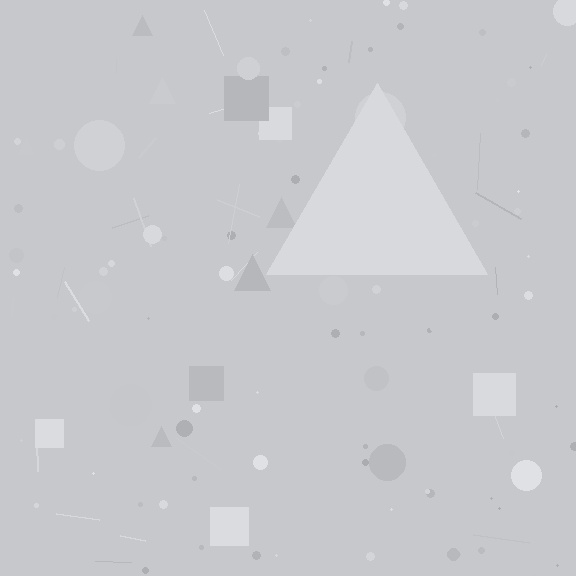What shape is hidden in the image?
A triangle is hidden in the image.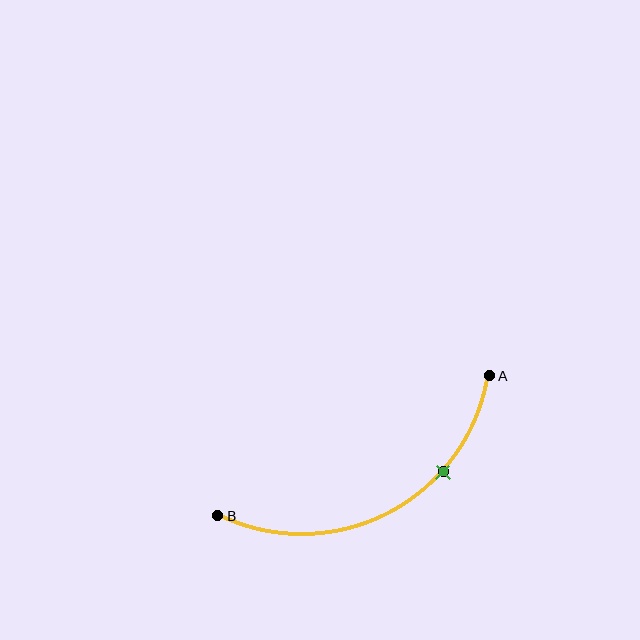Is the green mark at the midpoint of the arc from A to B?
No. The green mark lies on the arc but is closer to endpoint A. The arc midpoint would be at the point on the curve equidistant along the arc from both A and B.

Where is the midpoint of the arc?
The arc midpoint is the point on the curve farthest from the straight line joining A and B. It sits below that line.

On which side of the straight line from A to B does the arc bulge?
The arc bulges below the straight line connecting A and B.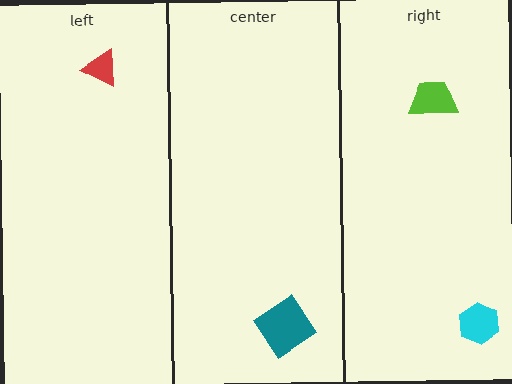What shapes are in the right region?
The lime trapezoid, the cyan hexagon.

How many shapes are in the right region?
2.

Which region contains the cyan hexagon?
The right region.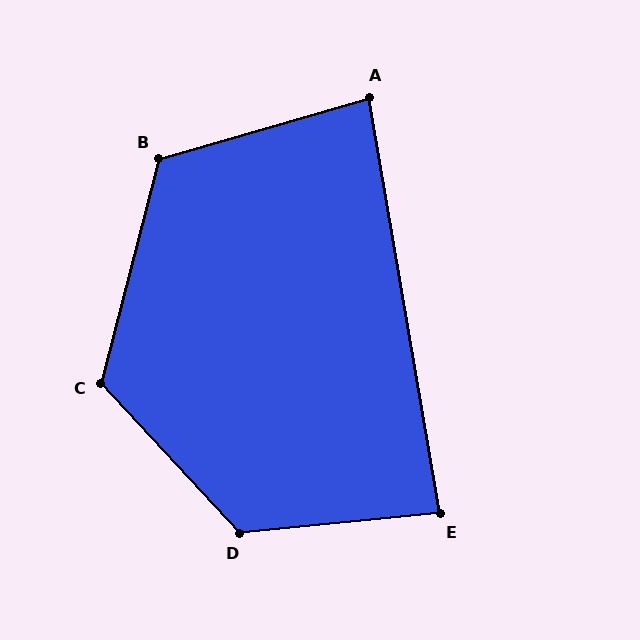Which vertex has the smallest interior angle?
A, at approximately 83 degrees.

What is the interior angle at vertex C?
Approximately 123 degrees (obtuse).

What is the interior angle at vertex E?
Approximately 86 degrees (approximately right).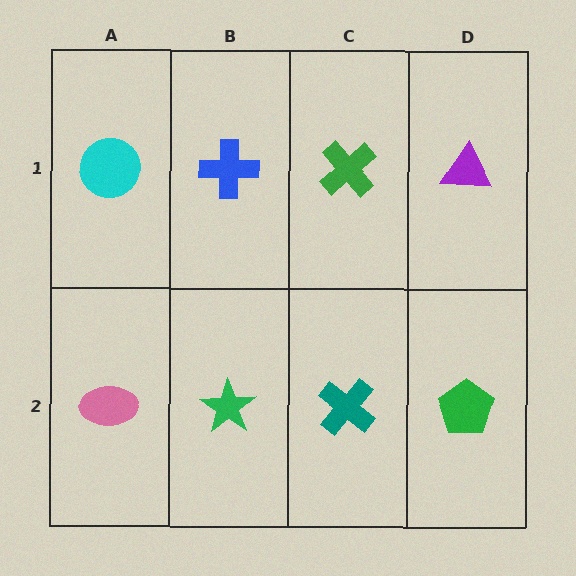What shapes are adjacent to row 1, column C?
A teal cross (row 2, column C), a blue cross (row 1, column B), a purple triangle (row 1, column D).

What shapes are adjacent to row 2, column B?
A blue cross (row 1, column B), a pink ellipse (row 2, column A), a teal cross (row 2, column C).